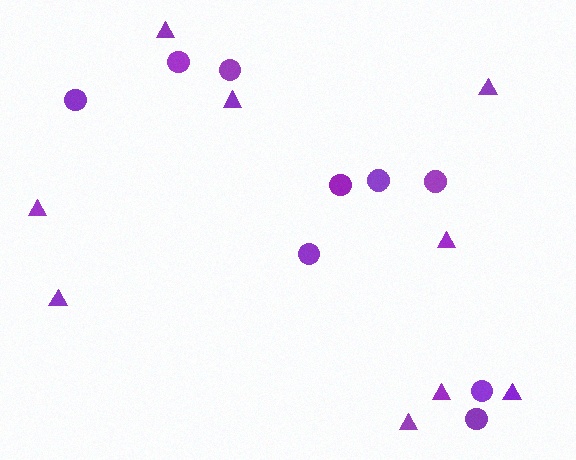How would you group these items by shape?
There are 2 groups: one group of triangles (9) and one group of circles (9).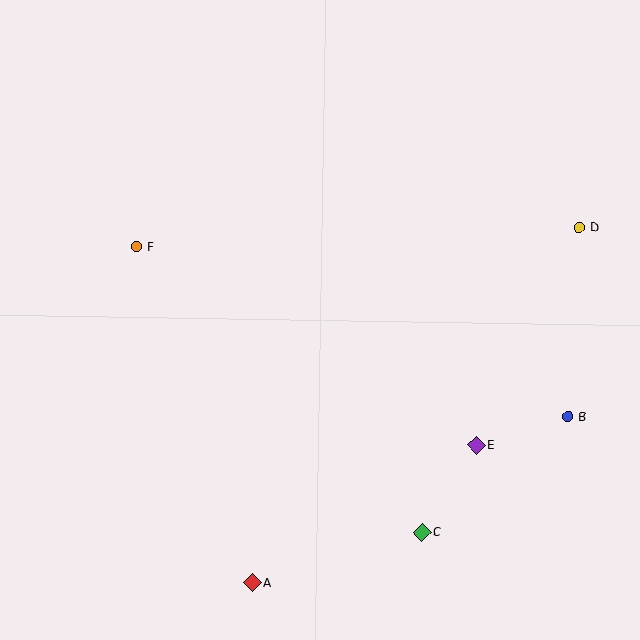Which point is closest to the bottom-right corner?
Point B is closest to the bottom-right corner.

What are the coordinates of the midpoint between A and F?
The midpoint between A and F is at (194, 415).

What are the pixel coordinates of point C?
Point C is at (422, 532).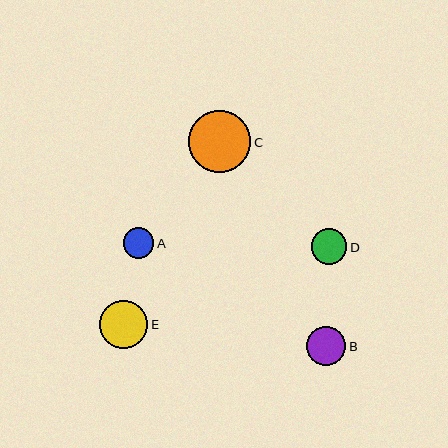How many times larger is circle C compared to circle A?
Circle C is approximately 2.0 times the size of circle A.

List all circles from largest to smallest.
From largest to smallest: C, E, B, D, A.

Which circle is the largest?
Circle C is the largest with a size of approximately 62 pixels.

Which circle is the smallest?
Circle A is the smallest with a size of approximately 31 pixels.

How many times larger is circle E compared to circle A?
Circle E is approximately 1.6 times the size of circle A.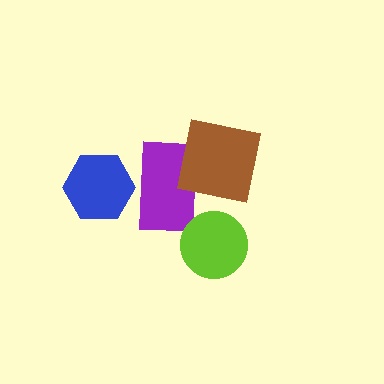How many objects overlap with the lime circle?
0 objects overlap with the lime circle.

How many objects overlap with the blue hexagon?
1 object overlaps with the blue hexagon.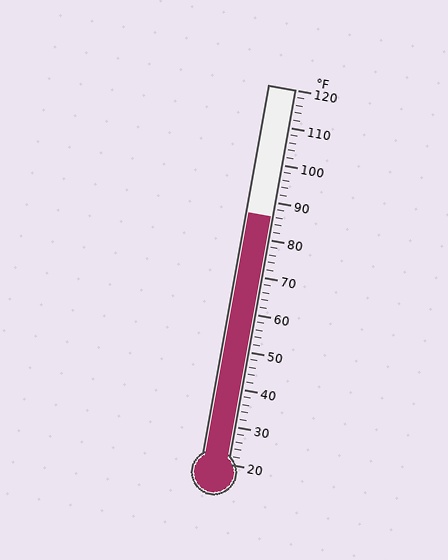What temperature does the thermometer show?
The thermometer shows approximately 86°F.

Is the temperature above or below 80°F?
The temperature is above 80°F.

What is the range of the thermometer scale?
The thermometer scale ranges from 20°F to 120°F.